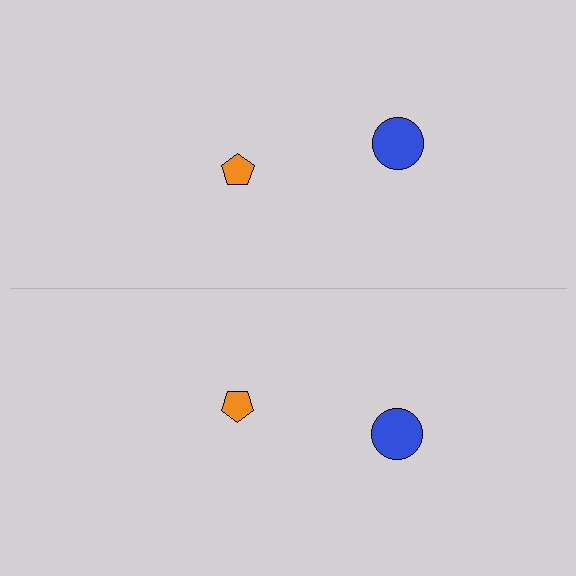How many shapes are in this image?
There are 4 shapes in this image.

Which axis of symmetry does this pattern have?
The pattern has a horizontal axis of symmetry running through the center of the image.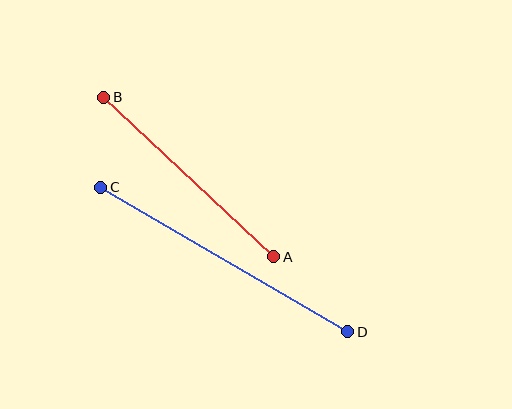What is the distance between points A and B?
The distance is approximately 233 pixels.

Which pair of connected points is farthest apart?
Points C and D are farthest apart.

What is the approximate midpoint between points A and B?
The midpoint is at approximately (189, 177) pixels.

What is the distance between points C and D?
The distance is approximately 286 pixels.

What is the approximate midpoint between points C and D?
The midpoint is at approximately (224, 259) pixels.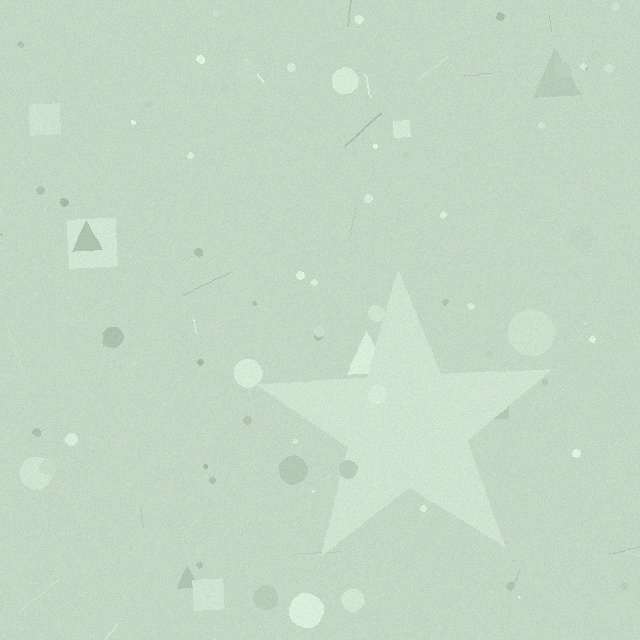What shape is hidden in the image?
A star is hidden in the image.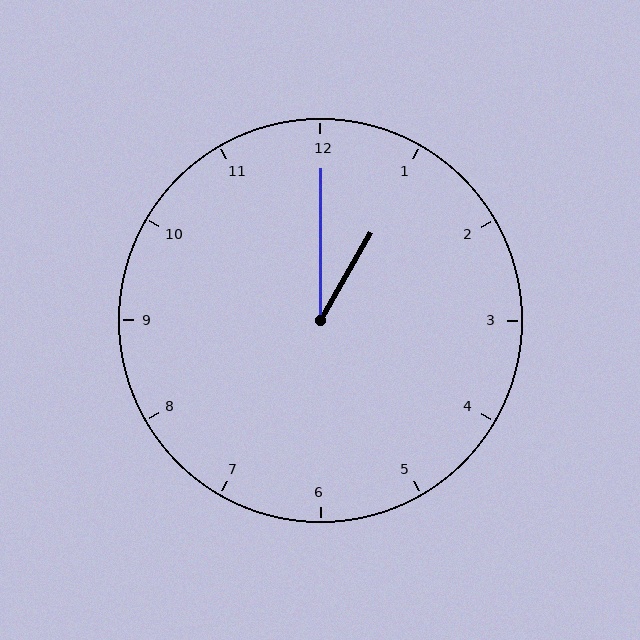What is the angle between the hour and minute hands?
Approximately 30 degrees.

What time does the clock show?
1:00.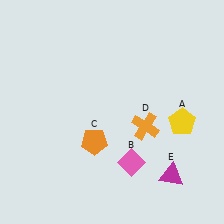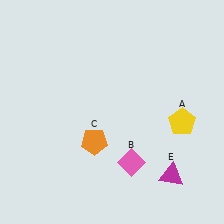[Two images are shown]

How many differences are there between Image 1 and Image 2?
There is 1 difference between the two images.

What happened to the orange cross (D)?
The orange cross (D) was removed in Image 2. It was in the bottom-right area of Image 1.